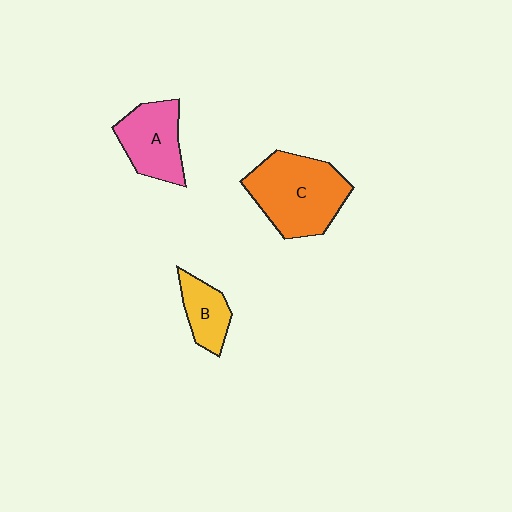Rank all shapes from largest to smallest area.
From largest to smallest: C (orange), A (pink), B (yellow).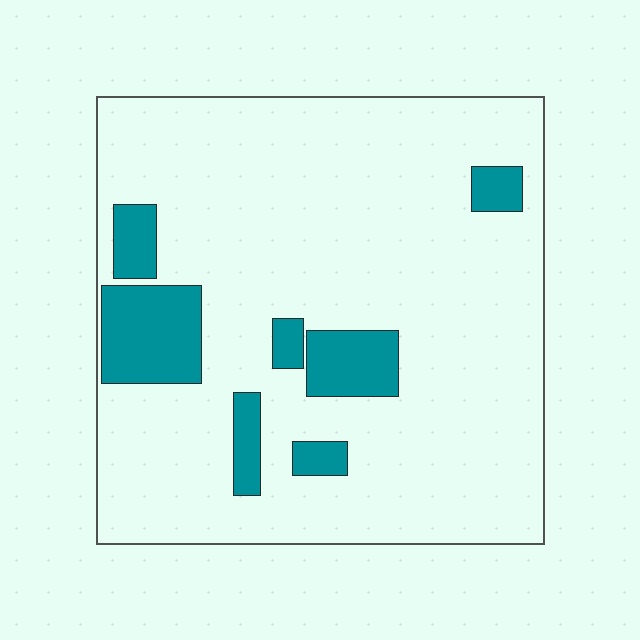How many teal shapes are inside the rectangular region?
7.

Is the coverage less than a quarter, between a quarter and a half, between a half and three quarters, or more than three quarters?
Less than a quarter.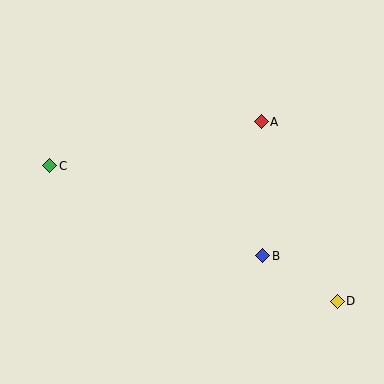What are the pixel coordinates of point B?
Point B is at (263, 256).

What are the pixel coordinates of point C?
Point C is at (50, 166).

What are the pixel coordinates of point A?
Point A is at (261, 122).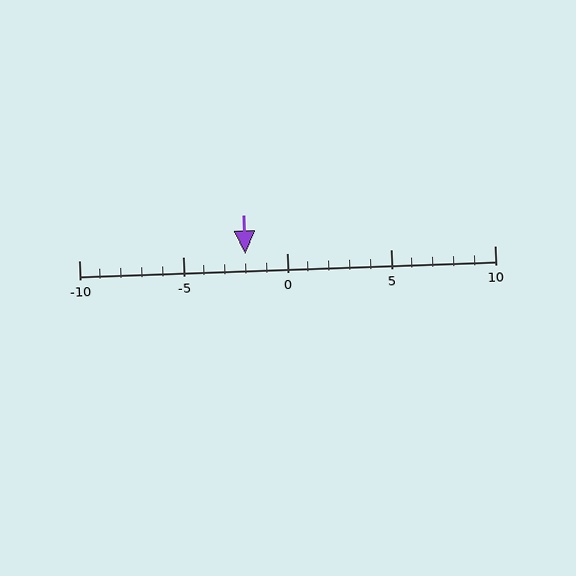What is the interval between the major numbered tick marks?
The major tick marks are spaced 5 units apart.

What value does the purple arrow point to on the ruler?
The purple arrow points to approximately -2.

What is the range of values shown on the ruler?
The ruler shows values from -10 to 10.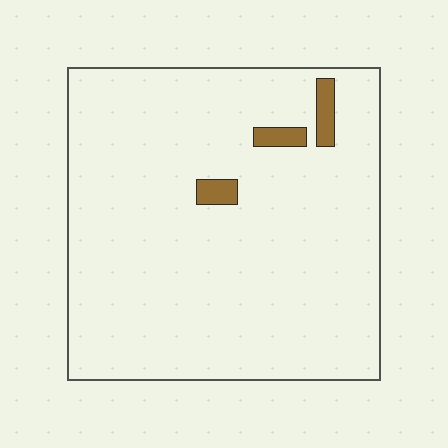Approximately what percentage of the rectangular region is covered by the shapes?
Approximately 5%.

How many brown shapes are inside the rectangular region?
3.